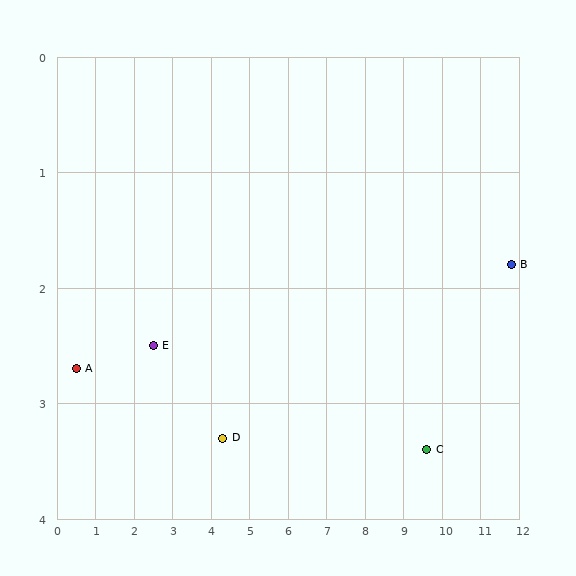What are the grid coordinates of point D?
Point D is at approximately (4.3, 3.3).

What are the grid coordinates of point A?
Point A is at approximately (0.5, 2.7).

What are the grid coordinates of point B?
Point B is at approximately (11.8, 1.8).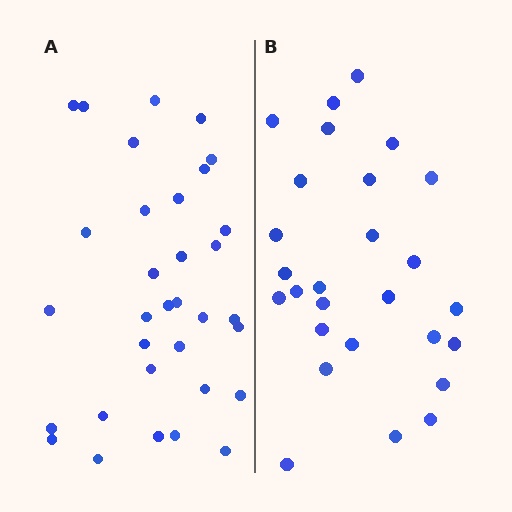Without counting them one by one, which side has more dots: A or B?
Region A (the left region) has more dots.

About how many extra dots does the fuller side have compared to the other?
Region A has about 6 more dots than region B.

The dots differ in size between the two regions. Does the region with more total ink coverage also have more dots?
No. Region B has more total ink coverage because its dots are larger, but region A actually contains more individual dots. Total area can be misleading — the number of items is what matters here.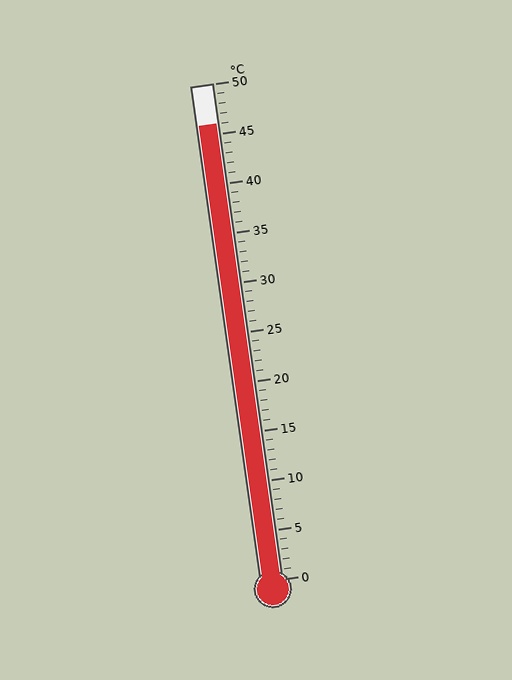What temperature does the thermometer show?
The thermometer shows approximately 46°C.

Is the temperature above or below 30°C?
The temperature is above 30°C.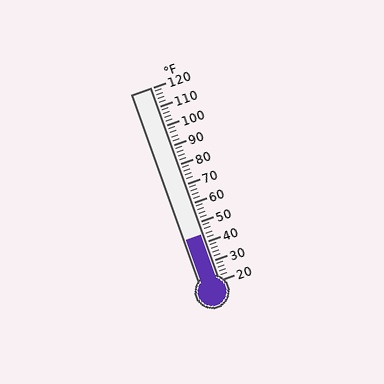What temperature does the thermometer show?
The thermometer shows approximately 44°F.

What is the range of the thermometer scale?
The thermometer scale ranges from 20°F to 120°F.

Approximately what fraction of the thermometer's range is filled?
The thermometer is filled to approximately 25% of its range.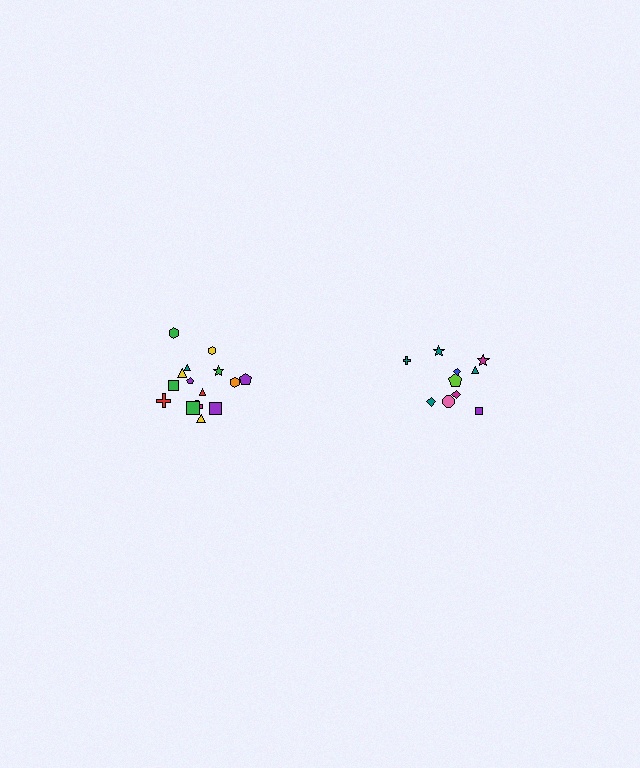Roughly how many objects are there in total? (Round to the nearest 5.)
Roughly 25 objects in total.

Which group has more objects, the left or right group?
The left group.